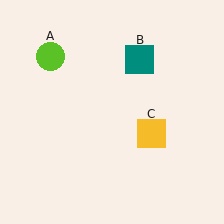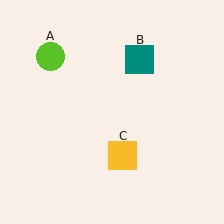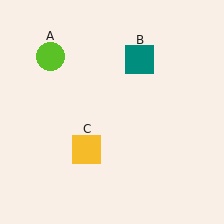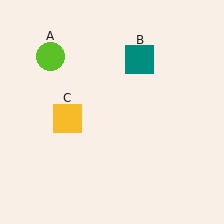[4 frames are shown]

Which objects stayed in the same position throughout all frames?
Lime circle (object A) and teal square (object B) remained stationary.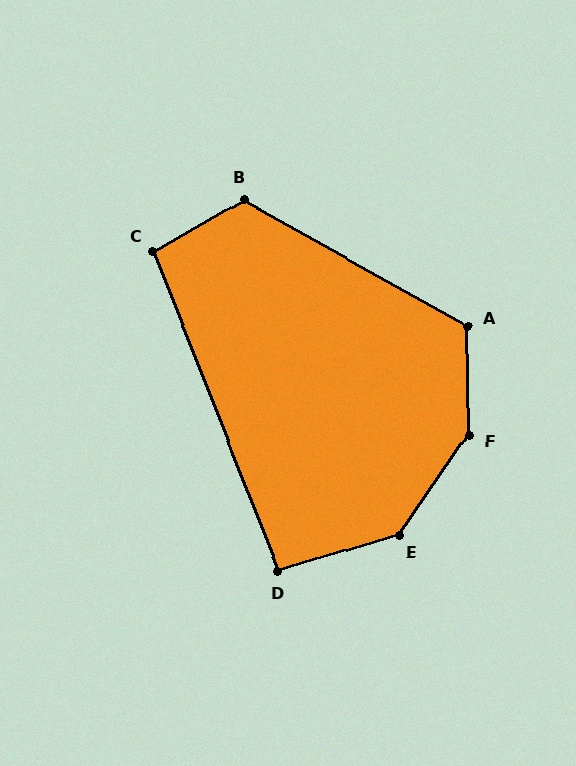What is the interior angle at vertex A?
Approximately 120 degrees (obtuse).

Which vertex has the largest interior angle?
F, at approximately 144 degrees.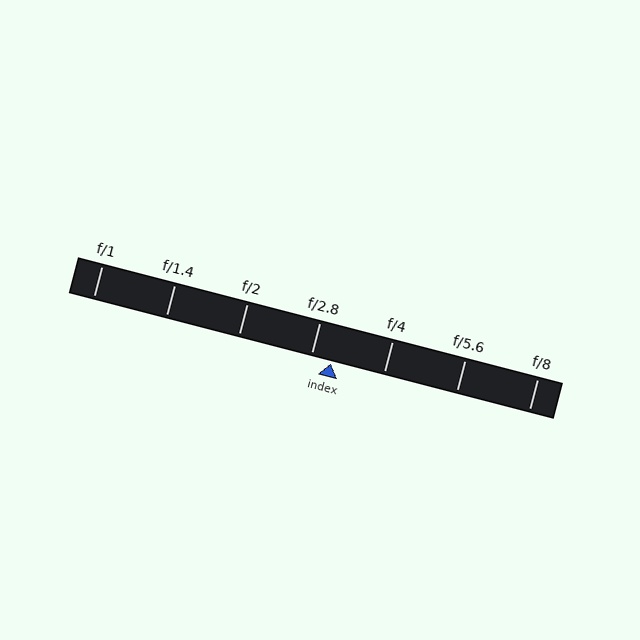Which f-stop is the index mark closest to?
The index mark is closest to f/2.8.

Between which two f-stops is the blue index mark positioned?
The index mark is between f/2.8 and f/4.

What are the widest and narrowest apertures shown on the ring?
The widest aperture shown is f/1 and the narrowest is f/8.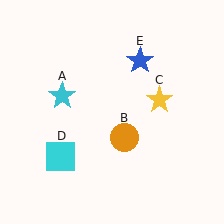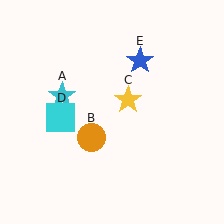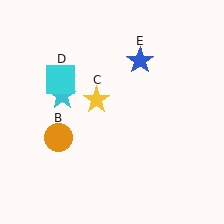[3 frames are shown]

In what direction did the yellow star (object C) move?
The yellow star (object C) moved left.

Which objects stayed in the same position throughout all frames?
Cyan star (object A) and blue star (object E) remained stationary.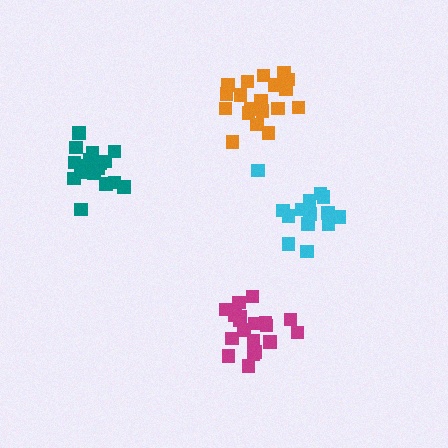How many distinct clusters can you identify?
There are 4 distinct clusters.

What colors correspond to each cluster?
The clusters are colored: orange, magenta, cyan, teal.